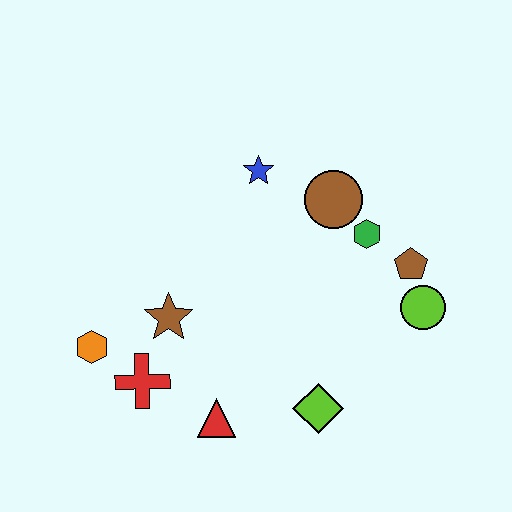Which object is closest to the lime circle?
The brown pentagon is closest to the lime circle.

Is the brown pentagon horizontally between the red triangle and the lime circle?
Yes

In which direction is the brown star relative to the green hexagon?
The brown star is to the left of the green hexagon.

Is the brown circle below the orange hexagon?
No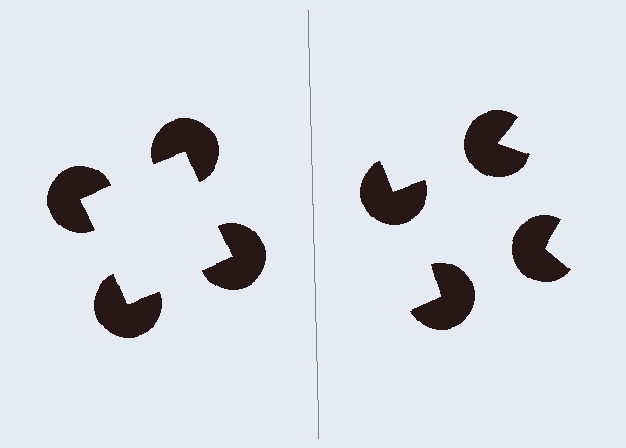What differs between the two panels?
The pac-man discs are positioned identically on both sides; only the wedge orientations differ. On the left they align to a square; on the right they are misaligned.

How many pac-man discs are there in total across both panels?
8 — 4 on each side.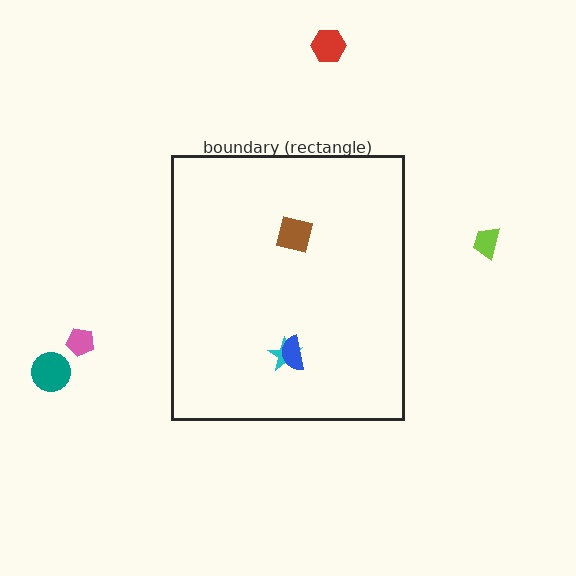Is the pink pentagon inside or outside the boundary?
Outside.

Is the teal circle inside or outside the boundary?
Outside.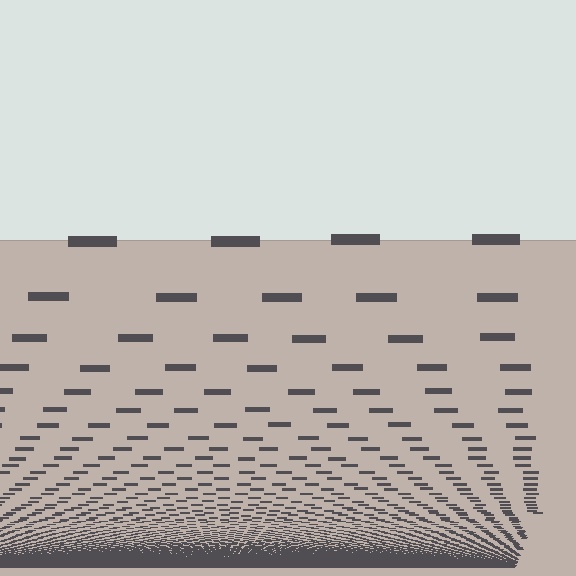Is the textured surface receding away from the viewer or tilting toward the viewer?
The surface appears to tilt toward the viewer. Texture elements get larger and sparser toward the top.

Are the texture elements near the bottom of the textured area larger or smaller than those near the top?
Smaller. The gradient is inverted — elements near the bottom are smaller and denser.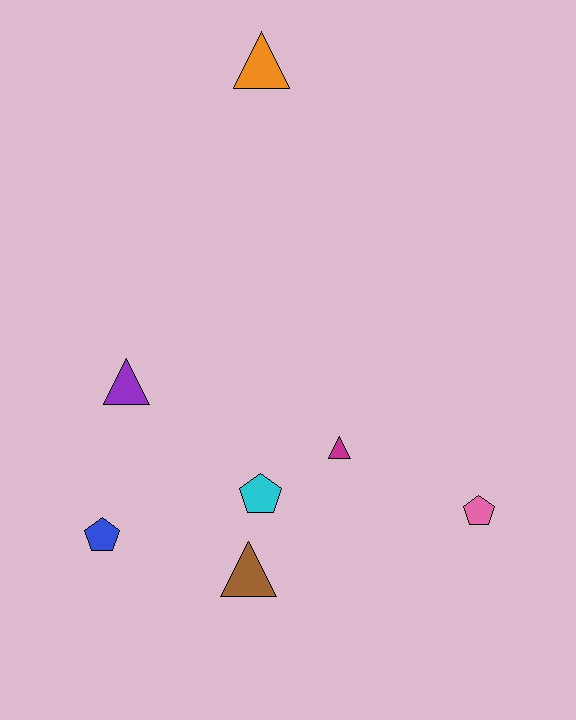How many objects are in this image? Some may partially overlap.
There are 7 objects.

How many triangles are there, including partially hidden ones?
There are 4 triangles.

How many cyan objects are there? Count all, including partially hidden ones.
There is 1 cyan object.